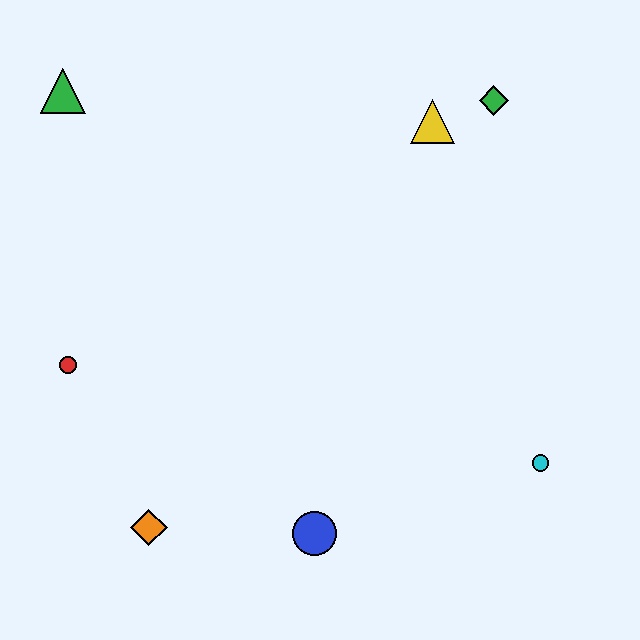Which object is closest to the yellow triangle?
The green diamond is closest to the yellow triangle.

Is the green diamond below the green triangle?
Yes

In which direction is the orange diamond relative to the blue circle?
The orange diamond is to the left of the blue circle.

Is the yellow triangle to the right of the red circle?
Yes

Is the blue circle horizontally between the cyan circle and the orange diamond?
Yes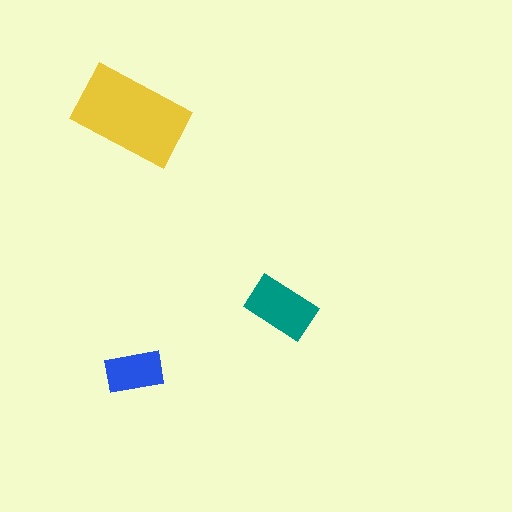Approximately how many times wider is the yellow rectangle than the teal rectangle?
About 1.5 times wider.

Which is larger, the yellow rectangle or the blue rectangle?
The yellow one.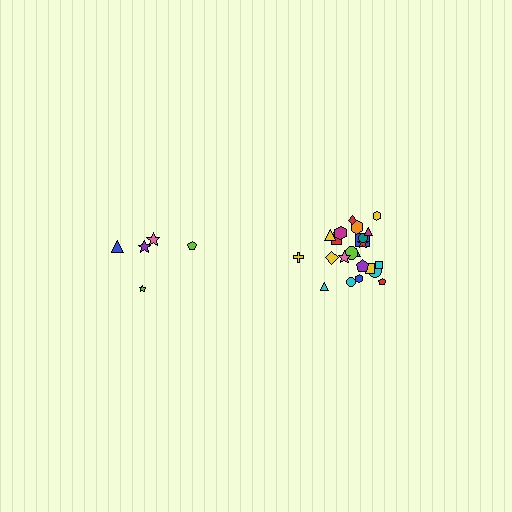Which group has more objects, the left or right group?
The right group.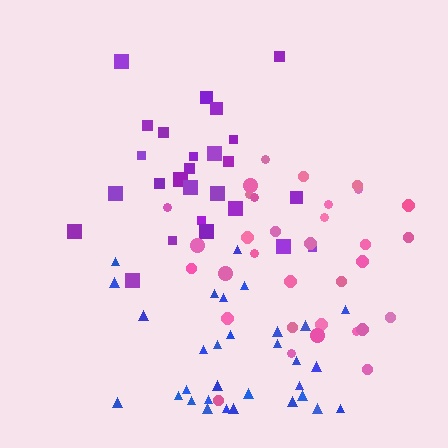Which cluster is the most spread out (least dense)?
Pink.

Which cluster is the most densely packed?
Blue.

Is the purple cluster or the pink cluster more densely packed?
Purple.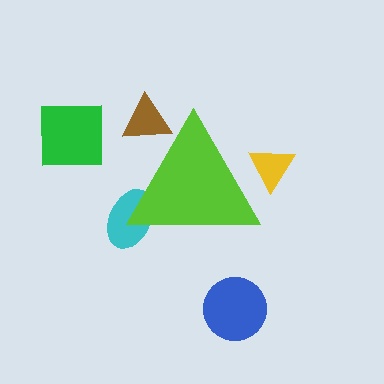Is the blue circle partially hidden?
No, the blue circle is fully visible.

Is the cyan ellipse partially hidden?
Yes, the cyan ellipse is partially hidden behind the lime triangle.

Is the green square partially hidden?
No, the green square is fully visible.